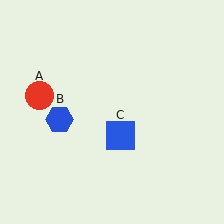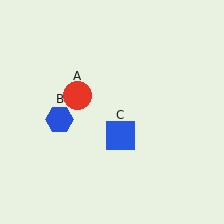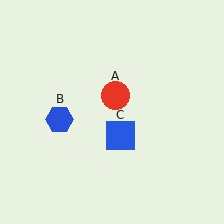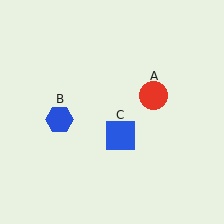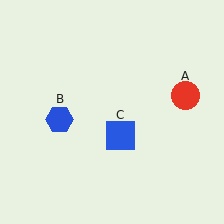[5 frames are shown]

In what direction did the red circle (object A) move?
The red circle (object A) moved right.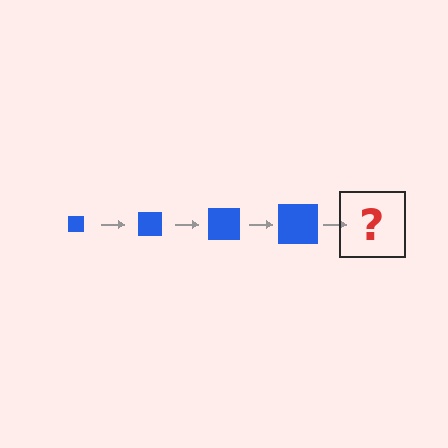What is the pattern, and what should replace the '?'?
The pattern is that the square gets progressively larger each step. The '?' should be a blue square, larger than the previous one.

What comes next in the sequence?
The next element should be a blue square, larger than the previous one.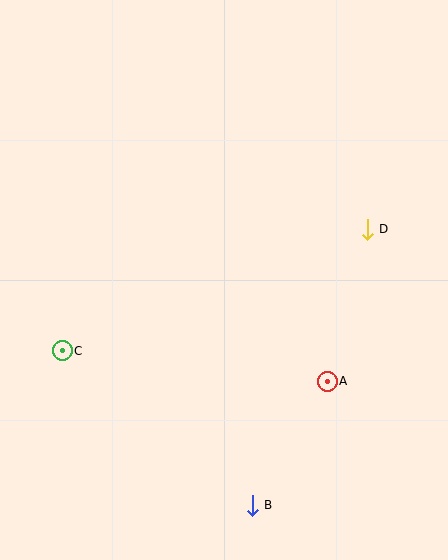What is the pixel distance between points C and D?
The distance between C and D is 329 pixels.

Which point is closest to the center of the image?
Point A at (327, 381) is closest to the center.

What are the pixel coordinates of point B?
Point B is at (252, 505).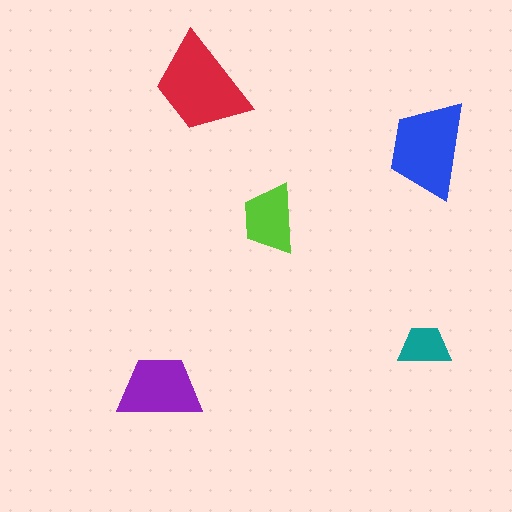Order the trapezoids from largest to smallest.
the red one, the blue one, the purple one, the lime one, the teal one.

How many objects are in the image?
There are 5 objects in the image.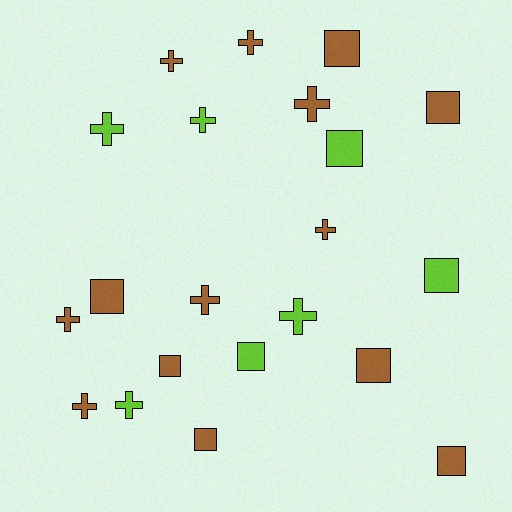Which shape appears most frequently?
Cross, with 11 objects.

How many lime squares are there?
There are 3 lime squares.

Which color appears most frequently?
Brown, with 14 objects.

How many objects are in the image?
There are 21 objects.